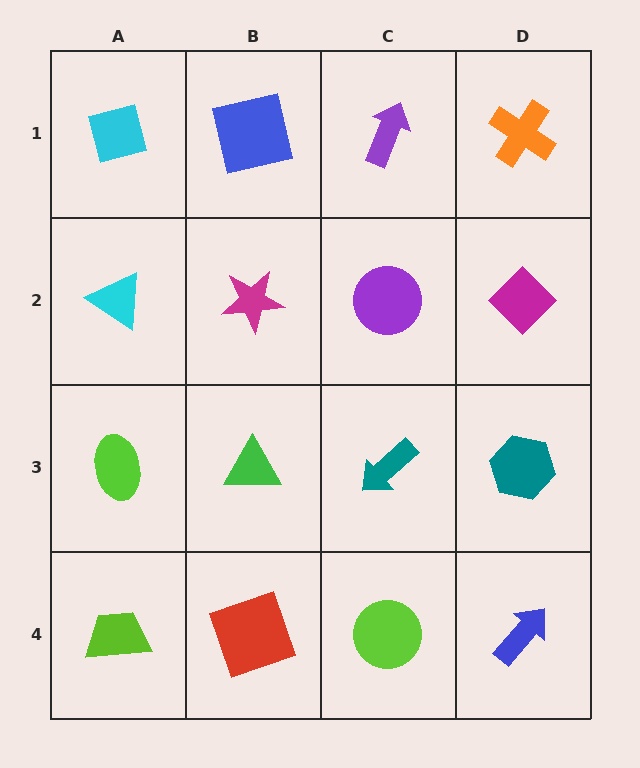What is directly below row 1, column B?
A magenta star.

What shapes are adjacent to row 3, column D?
A magenta diamond (row 2, column D), a blue arrow (row 4, column D), a teal arrow (row 3, column C).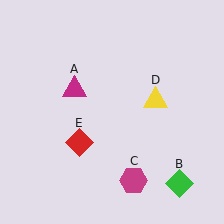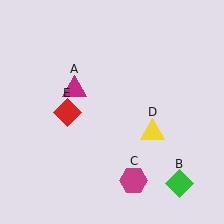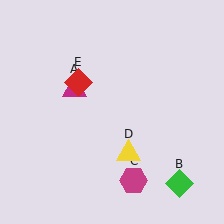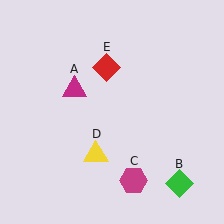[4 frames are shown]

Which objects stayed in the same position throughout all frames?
Magenta triangle (object A) and green diamond (object B) and magenta hexagon (object C) remained stationary.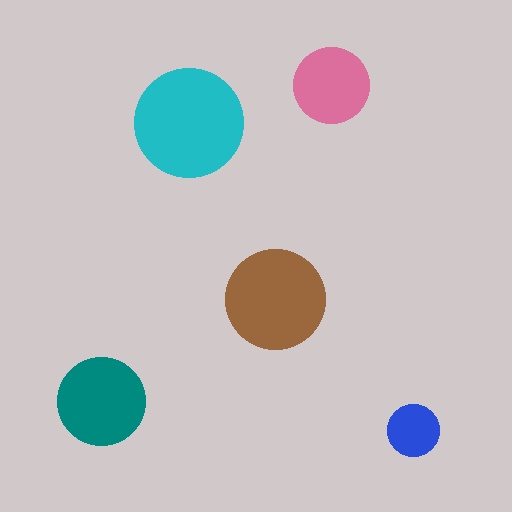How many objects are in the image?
There are 5 objects in the image.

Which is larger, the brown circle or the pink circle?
The brown one.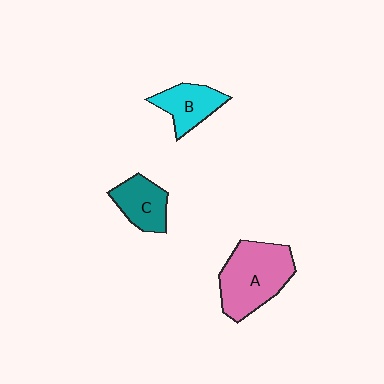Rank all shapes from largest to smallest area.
From largest to smallest: A (pink), B (cyan), C (teal).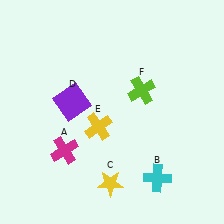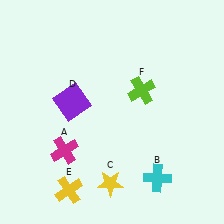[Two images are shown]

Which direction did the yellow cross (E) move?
The yellow cross (E) moved down.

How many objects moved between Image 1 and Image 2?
1 object moved between the two images.